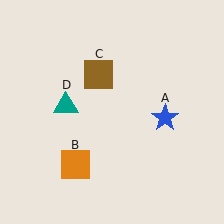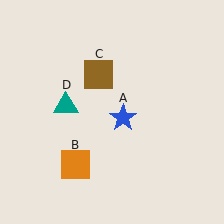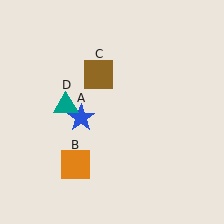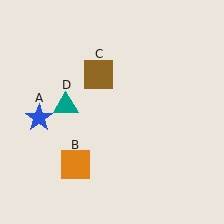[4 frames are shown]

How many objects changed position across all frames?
1 object changed position: blue star (object A).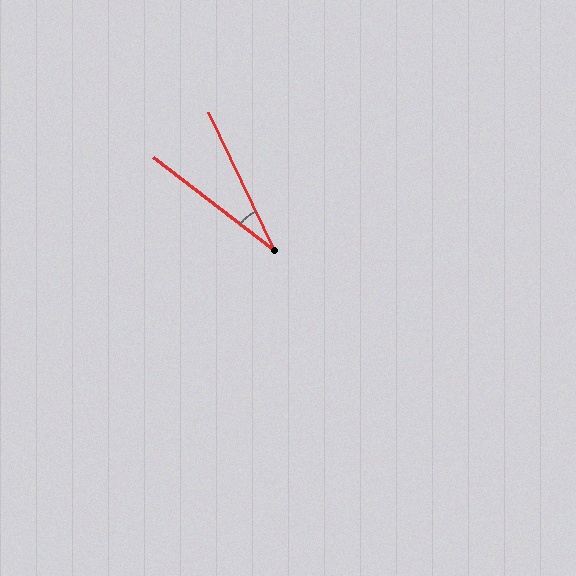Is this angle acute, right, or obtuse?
It is acute.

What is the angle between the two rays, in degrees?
Approximately 27 degrees.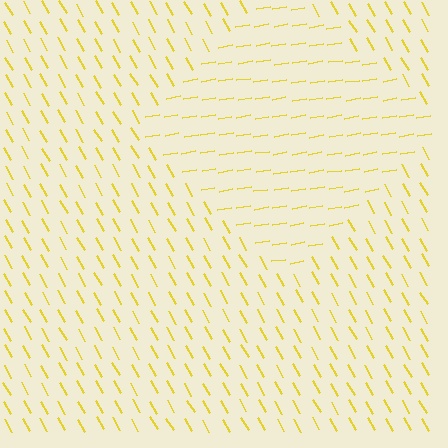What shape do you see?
I see a diamond.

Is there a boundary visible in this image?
Yes, there is a texture boundary formed by a change in line orientation.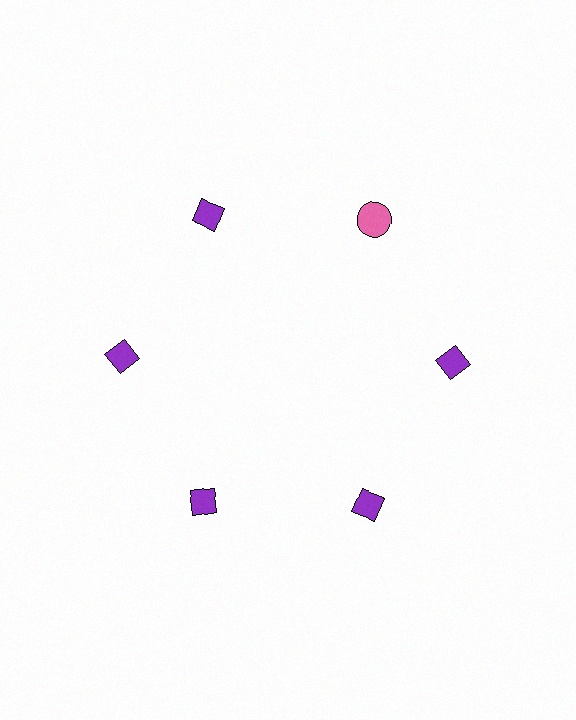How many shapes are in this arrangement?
There are 6 shapes arranged in a ring pattern.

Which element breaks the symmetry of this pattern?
The pink circle at roughly the 1 o'clock position breaks the symmetry. All other shapes are purple diamonds.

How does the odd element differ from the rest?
It differs in both color (pink instead of purple) and shape (circle instead of diamond).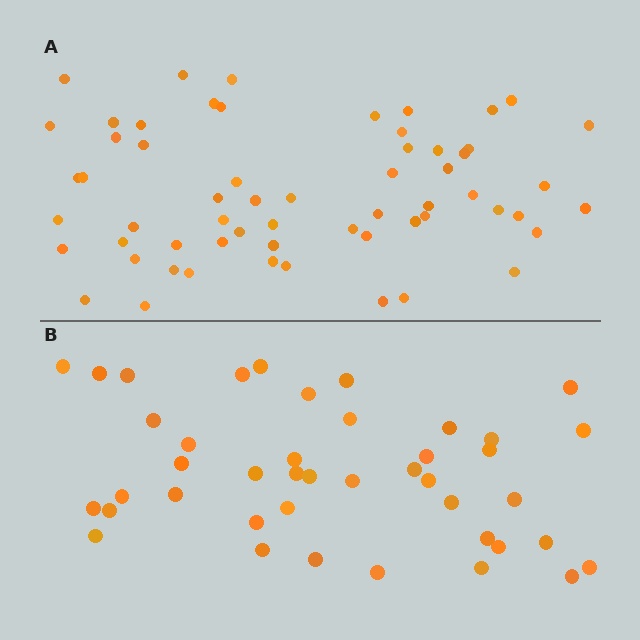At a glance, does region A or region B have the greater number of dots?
Region A (the top region) has more dots.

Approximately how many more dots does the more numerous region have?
Region A has approximately 20 more dots than region B.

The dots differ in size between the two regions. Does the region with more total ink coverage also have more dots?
No. Region B has more total ink coverage because its dots are larger, but region A actually contains more individual dots. Total area can be misleading — the number of items is what matters here.